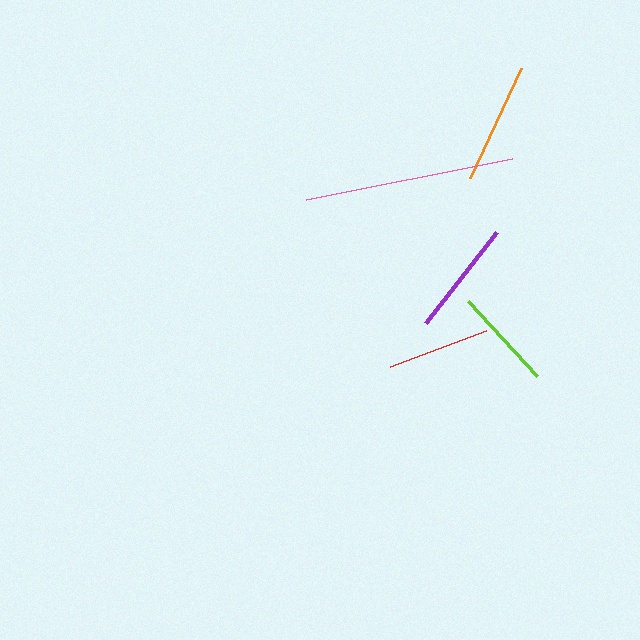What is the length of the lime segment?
The lime segment is approximately 102 pixels long.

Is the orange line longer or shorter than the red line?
The orange line is longer than the red line.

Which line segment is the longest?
The pink line is the longest at approximately 210 pixels.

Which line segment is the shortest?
The lime line is the shortest at approximately 102 pixels.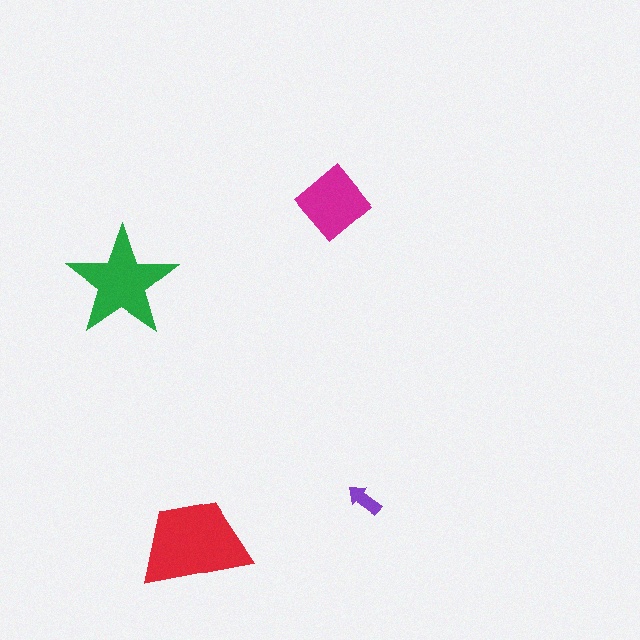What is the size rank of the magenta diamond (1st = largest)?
3rd.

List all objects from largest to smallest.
The red trapezoid, the green star, the magenta diamond, the purple arrow.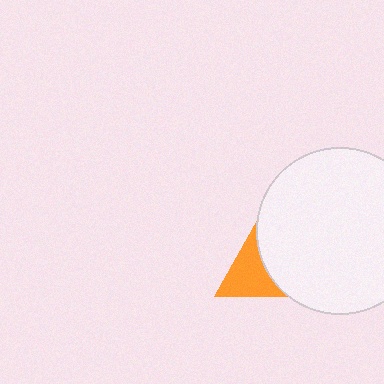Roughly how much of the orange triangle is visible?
About half of it is visible (roughly 62%).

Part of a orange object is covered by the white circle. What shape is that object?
It is a triangle.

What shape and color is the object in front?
The object in front is a white circle.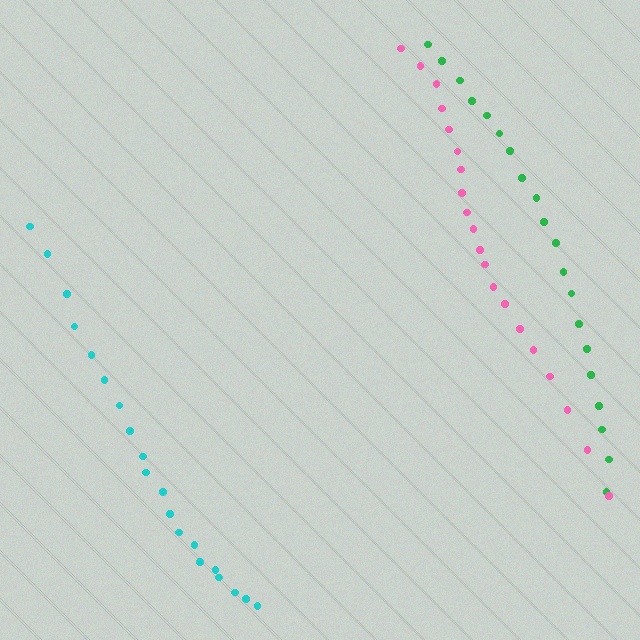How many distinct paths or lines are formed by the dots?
There are 3 distinct paths.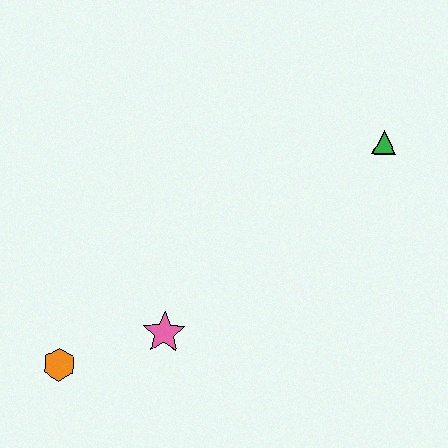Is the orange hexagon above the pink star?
No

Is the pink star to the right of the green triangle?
No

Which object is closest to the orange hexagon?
The pink star is closest to the orange hexagon.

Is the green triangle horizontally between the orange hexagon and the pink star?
No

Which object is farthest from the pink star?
The green triangle is farthest from the pink star.